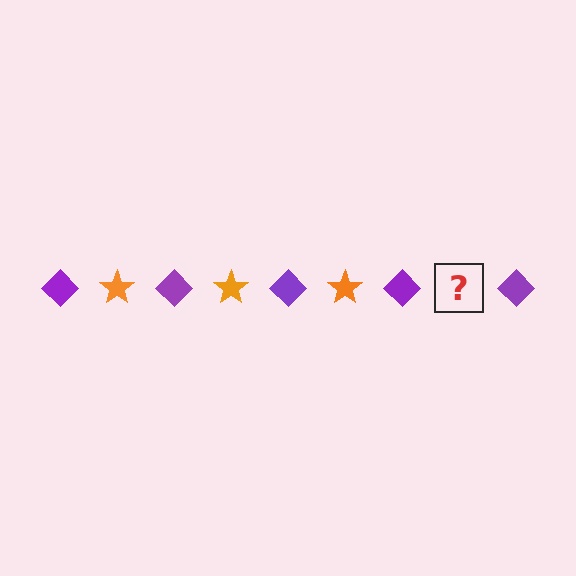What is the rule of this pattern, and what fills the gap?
The rule is that the pattern alternates between purple diamond and orange star. The gap should be filled with an orange star.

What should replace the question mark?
The question mark should be replaced with an orange star.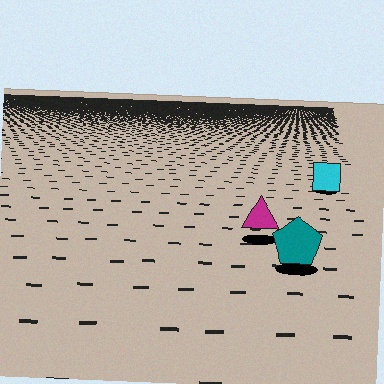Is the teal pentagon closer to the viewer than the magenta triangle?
Yes. The teal pentagon is closer — you can tell from the texture gradient: the ground texture is coarser near it.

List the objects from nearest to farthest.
From nearest to farthest: the teal pentagon, the magenta triangle, the cyan square.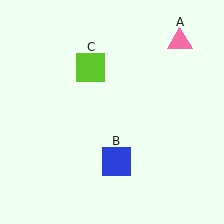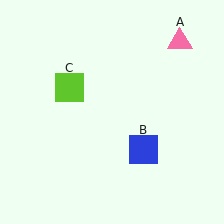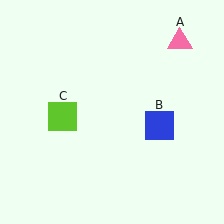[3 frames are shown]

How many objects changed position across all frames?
2 objects changed position: blue square (object B), lime square (object C).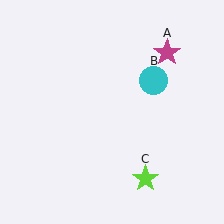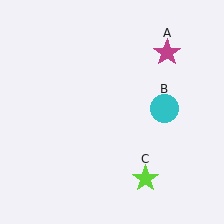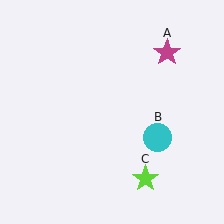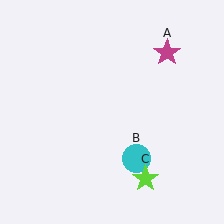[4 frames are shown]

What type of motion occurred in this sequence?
The cyan circle (object B) rotated clockwise around the center of the scene.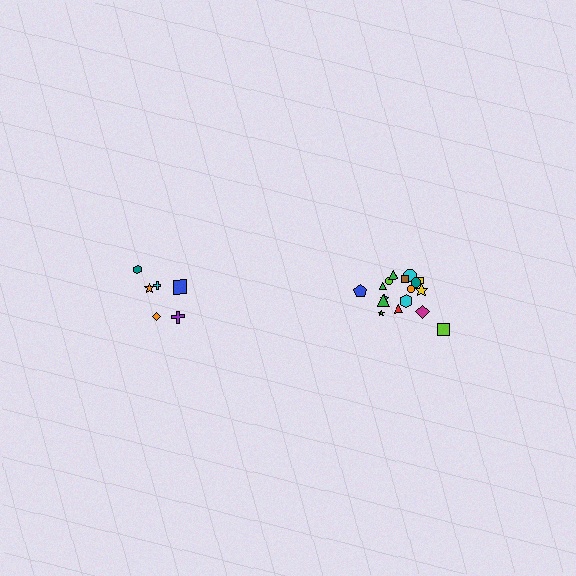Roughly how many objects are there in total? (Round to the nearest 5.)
Roughly 25 objects in total.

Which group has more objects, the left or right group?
The right group.